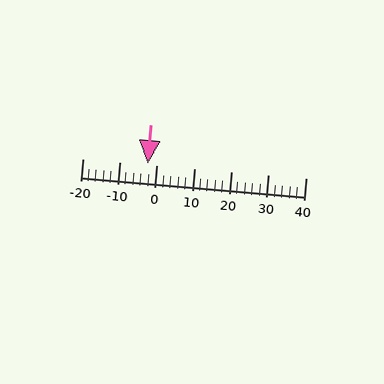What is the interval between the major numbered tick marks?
The major tick marks are spaced 10 units apart.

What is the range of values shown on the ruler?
The ruler shows values from -20 to 40.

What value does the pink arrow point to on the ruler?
The pink arrow points to approximately -2.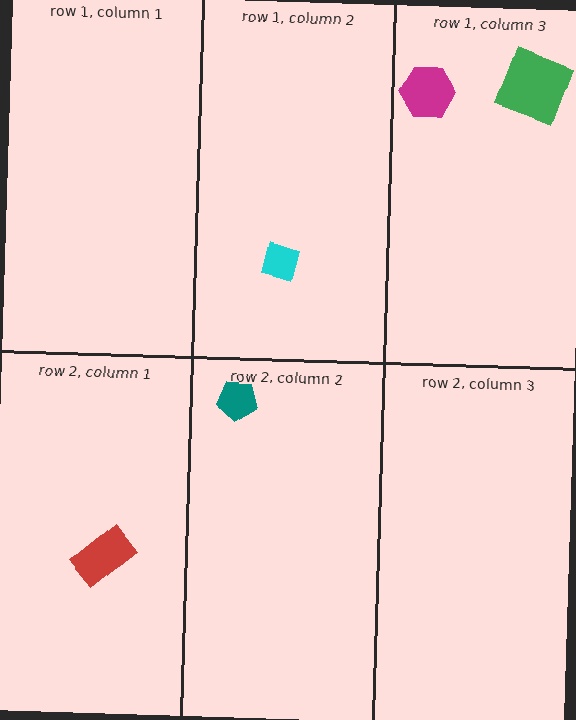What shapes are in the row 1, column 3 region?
The green square, the magenta hexagon.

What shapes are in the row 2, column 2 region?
The teal pentagon.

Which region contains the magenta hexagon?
The row 1, column 3 region.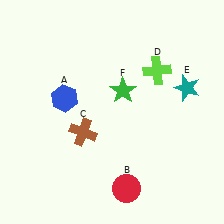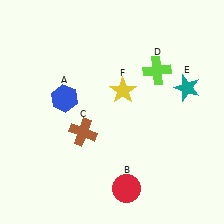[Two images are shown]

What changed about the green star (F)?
In Image 1, F is green. In Image 2, it changed to yellow.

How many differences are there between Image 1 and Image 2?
There is 1 difference between the two images.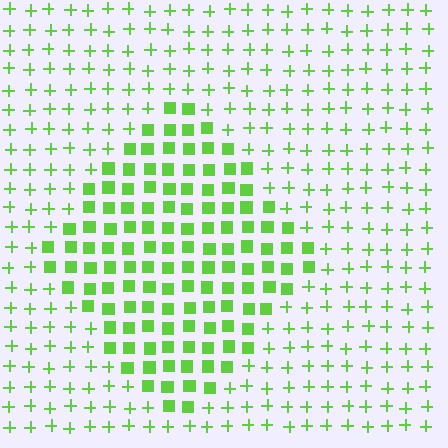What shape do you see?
I see a diamond.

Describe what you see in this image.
The image is filled with small lime elements arranged in a uniform grid. A diamond-shaped region contains squares, while the surrounding area contains plus signs. The boundary is defined purely by the change in element shape.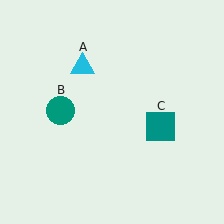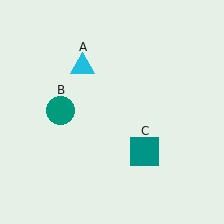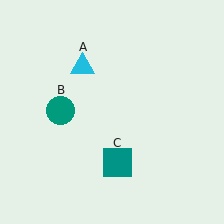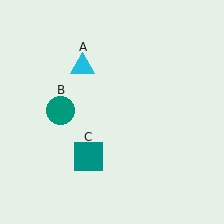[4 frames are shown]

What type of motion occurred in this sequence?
The teal square (object C) rotated clockwise around the center of the scene.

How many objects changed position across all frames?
1 object changed position: teal square (object C).